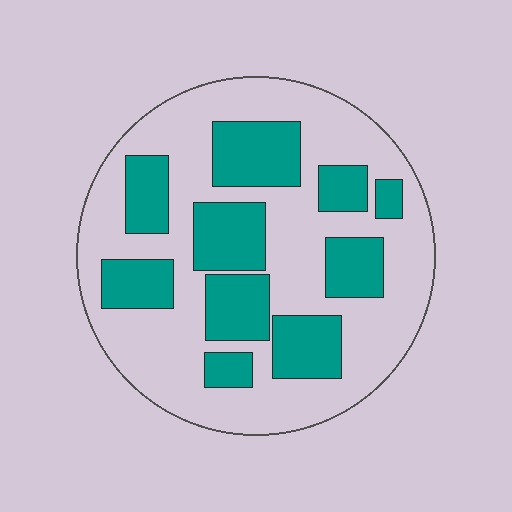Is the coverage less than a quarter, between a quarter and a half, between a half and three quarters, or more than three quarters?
Between a quarter and a half.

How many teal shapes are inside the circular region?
10.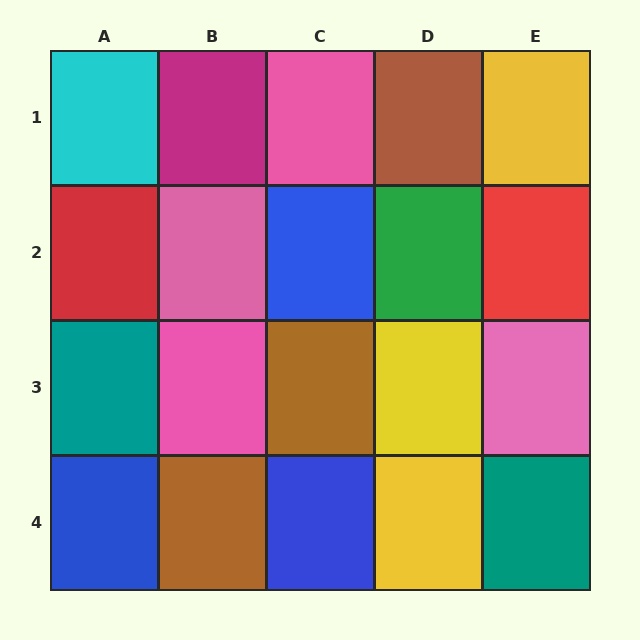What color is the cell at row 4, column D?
Yellow.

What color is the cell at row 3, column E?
Pink.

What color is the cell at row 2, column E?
Red.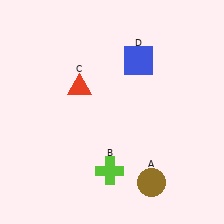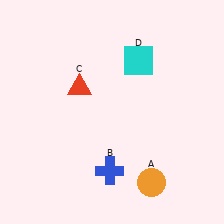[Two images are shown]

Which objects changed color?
A changed from brown to orange. B changed from lime to blue. D changed from blue to cyan.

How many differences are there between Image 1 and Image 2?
There are 3 differences between the two images.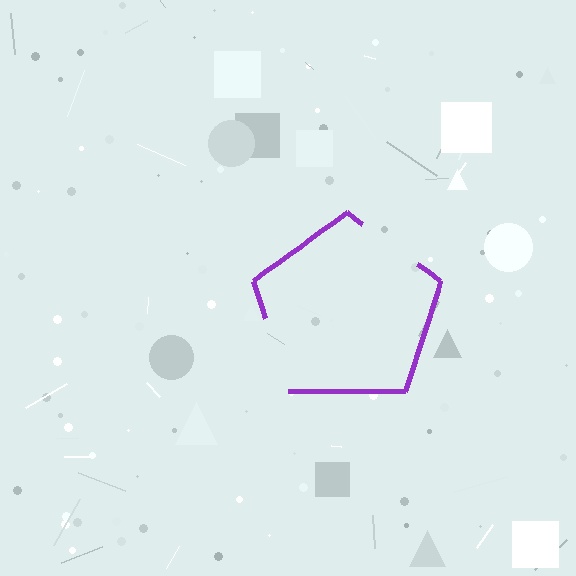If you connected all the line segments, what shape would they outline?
They would outline a pentagon.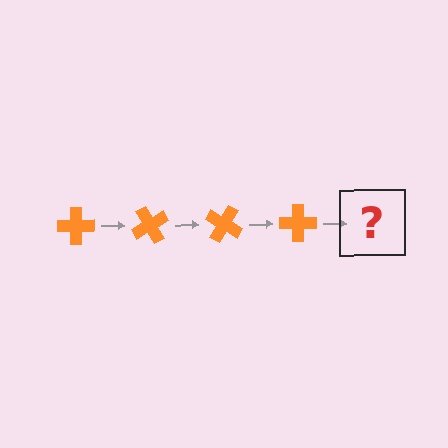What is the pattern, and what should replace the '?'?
The pattern is that the cross rotates 60 degrees each step. The '?' should be an orange cross rotated 240 degrees.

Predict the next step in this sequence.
The next step is an orange cross rotated 240 degrees.